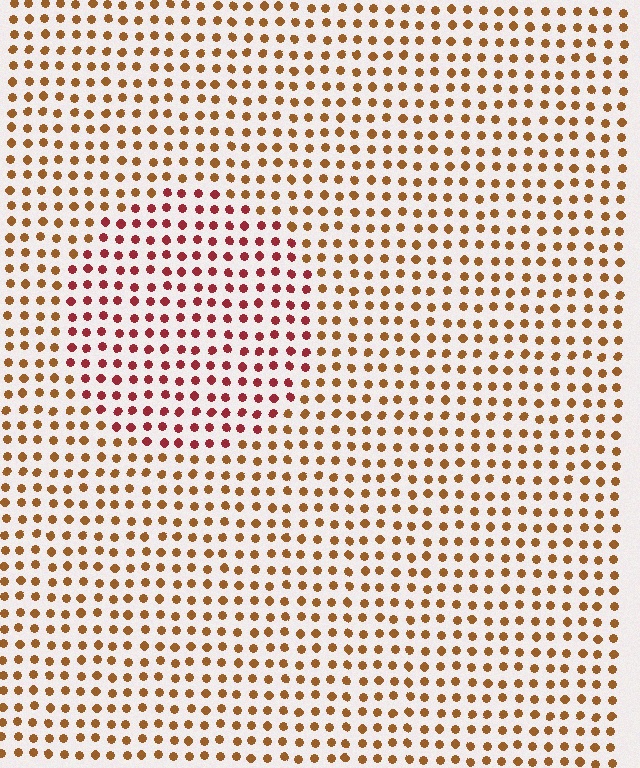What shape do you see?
I see a circle.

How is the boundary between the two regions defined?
The boundary is defined purely by a slight shift in hue (about 37 degrees). Spacing, size, and orientation are identical on both sides.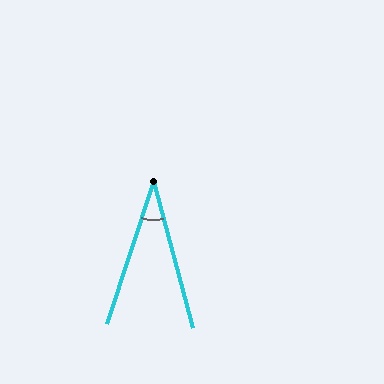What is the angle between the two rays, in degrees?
Approximately 33 degrees.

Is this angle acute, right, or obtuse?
It is acute.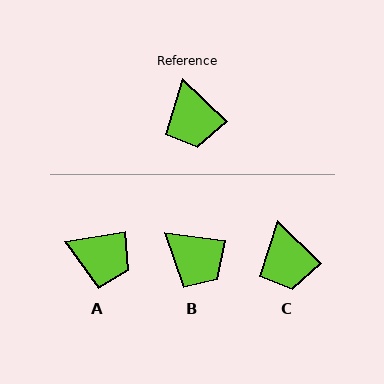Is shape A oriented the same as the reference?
No, it is off by about 53 degrees.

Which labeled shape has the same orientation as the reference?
C.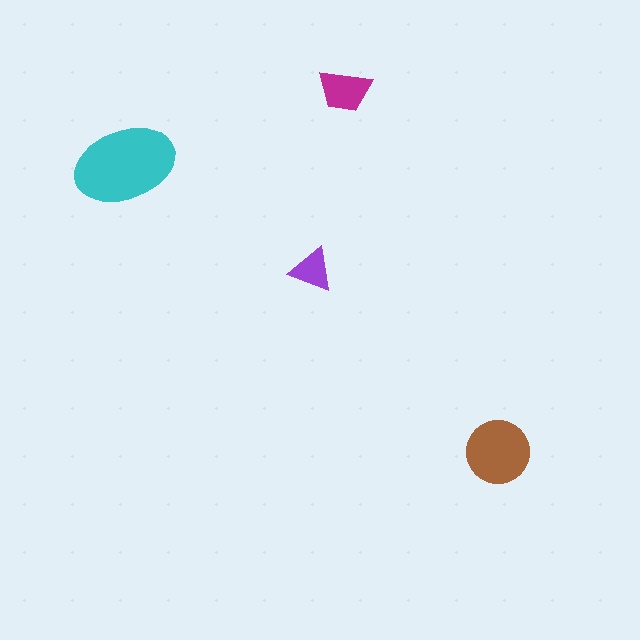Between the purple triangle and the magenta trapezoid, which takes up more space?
The magenta trapezoid.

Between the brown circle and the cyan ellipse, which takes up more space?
The cyan ellipse.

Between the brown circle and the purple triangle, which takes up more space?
The brown circle.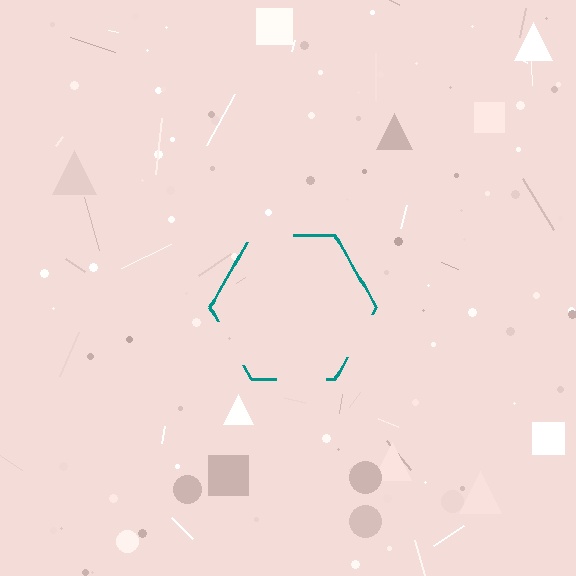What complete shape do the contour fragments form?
The contour fragments form a hexagon.